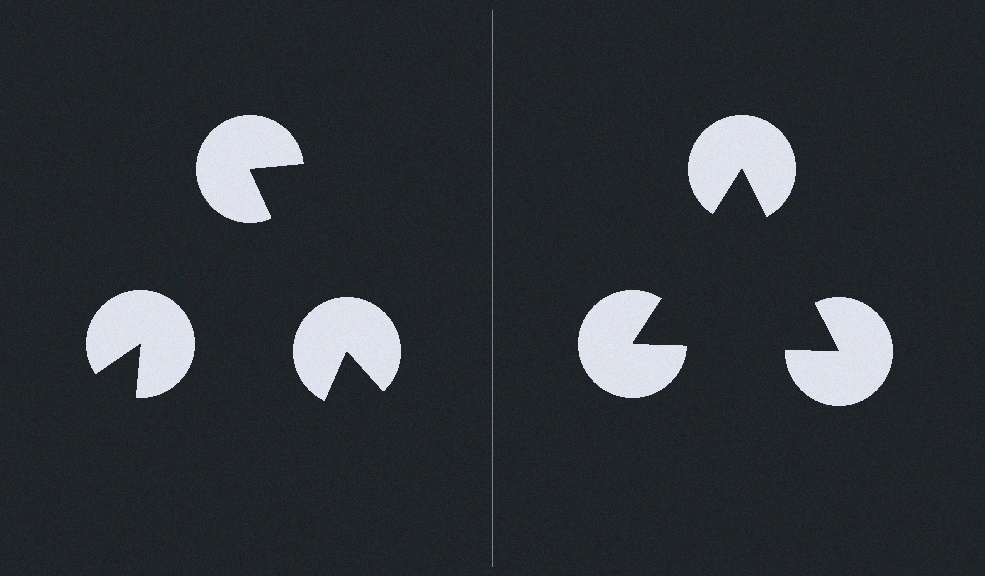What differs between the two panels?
The pac-man discs are positioned identically on both sides; only the wedge orientations differ. On the right they align to a triangle; on the left they are misaligned.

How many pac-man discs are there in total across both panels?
6 — 3 on each side.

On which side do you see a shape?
An illusory triangle appears on the right side. On the left side the wedge cuts are rotated, so no coherent shape forms.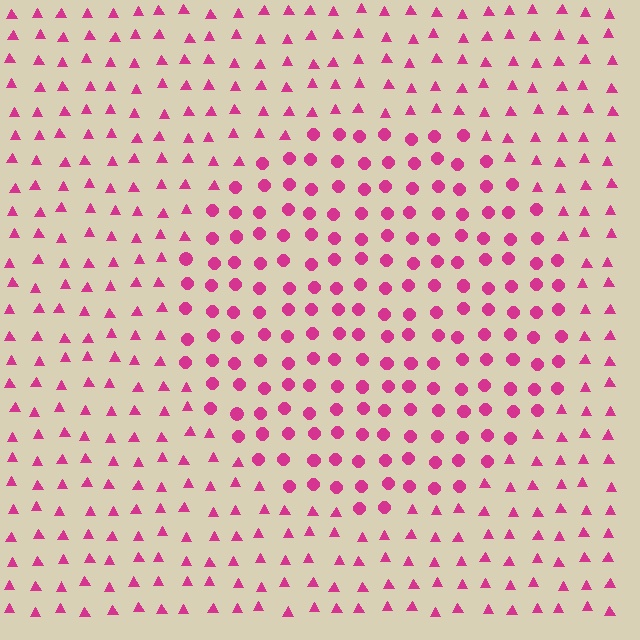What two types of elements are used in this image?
The image uses circles inside the circle region and triangles outside it.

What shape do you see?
I see a circle.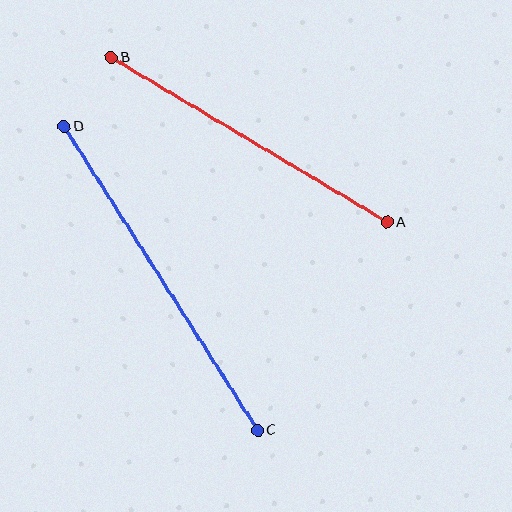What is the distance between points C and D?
The distance is approximately 360 pixels.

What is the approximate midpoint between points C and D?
The midpoint is at approximately (161, 279) pixels.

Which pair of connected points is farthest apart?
Points C and D are farthest apart.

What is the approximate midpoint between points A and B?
The midpoint is at approximately (249, 140) pixels.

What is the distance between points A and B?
The distance is approximately 321 pixels.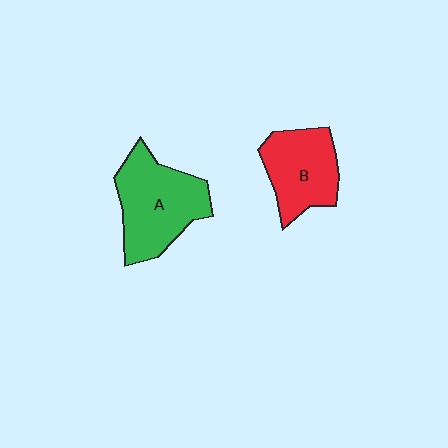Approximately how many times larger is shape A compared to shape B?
Approximately 1.3 times.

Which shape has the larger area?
Shape A (green).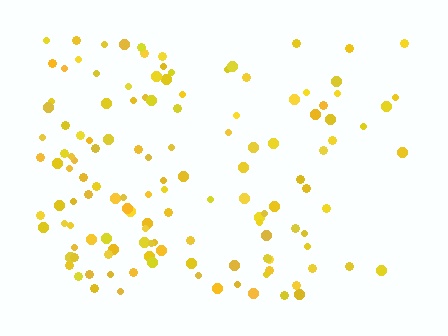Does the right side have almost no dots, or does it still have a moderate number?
Still a moderate number, just noticeably fewer than the left.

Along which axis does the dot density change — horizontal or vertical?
Horizontal.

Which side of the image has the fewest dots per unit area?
The right.